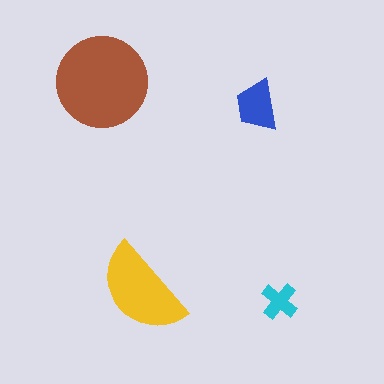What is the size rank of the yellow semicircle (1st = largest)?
2nd.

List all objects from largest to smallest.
The brown circle, the yellow semicircle, the blue trapezoid, the cyan cross.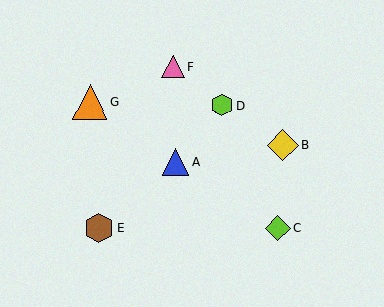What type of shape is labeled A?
Shape A is a blue triangle.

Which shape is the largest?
The orange triangle (labeled G) is the largest.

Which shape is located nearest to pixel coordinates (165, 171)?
The blue triangle (labeled A) at (175, 162) is nearest to that location.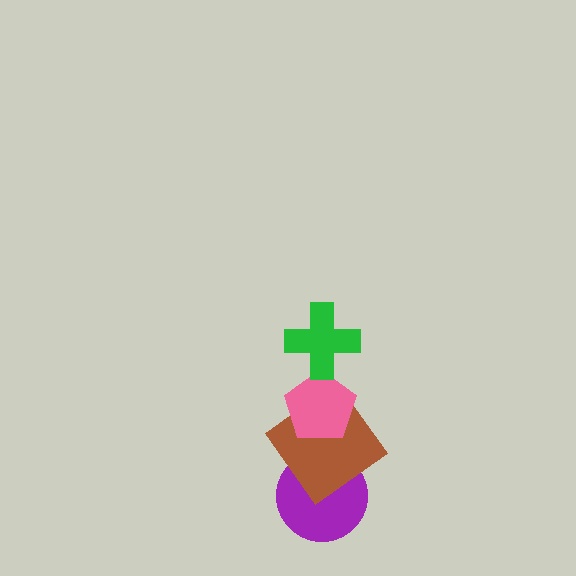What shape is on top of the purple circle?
The brown diamond is on top of the purple circle.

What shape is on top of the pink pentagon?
The green cross is on top of the pink pentagon.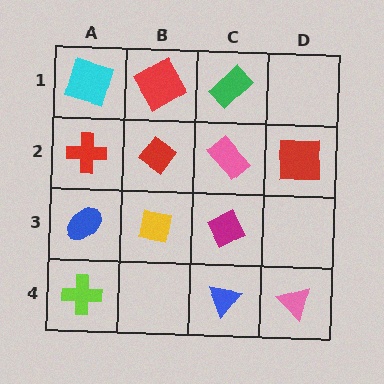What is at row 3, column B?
A yellow square.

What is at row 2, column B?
A red diamond.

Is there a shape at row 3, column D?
No, that cell is empty.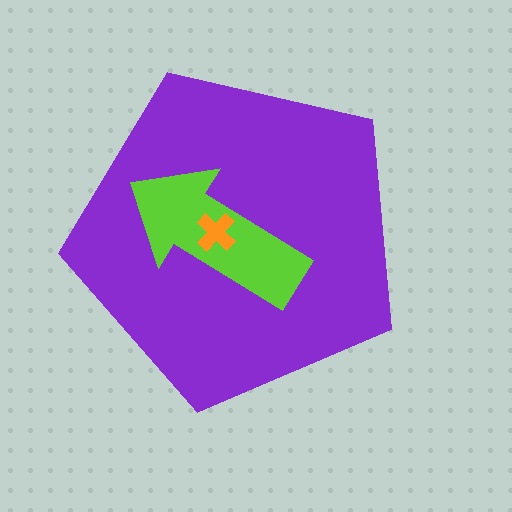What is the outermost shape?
The purple pentagon.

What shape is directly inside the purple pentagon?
The lime arrow.